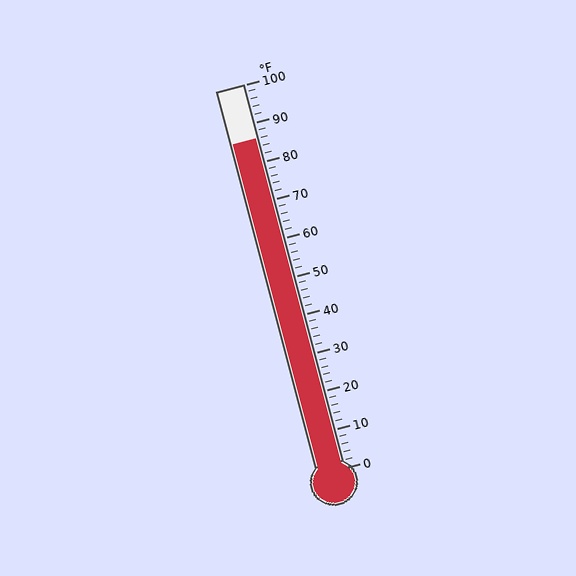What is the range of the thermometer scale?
The thermometer scale ranges from 0°F to 100°F.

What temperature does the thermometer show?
The thermometer shows approximately 86°F.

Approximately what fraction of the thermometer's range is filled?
The thermometer is filled to approximately 85% of its range.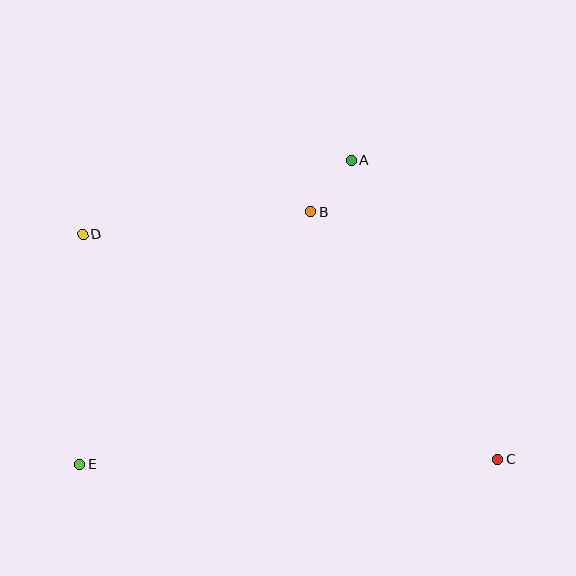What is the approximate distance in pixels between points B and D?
The distance between B and D is approximately 229 pixels.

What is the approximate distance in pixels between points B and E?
The distance between B and E is approximately 343 pixels.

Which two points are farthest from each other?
Points C and D are farthest from each other.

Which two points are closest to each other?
Points A and B are closest to each other.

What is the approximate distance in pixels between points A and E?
The distance between A and E is approximately 408 pixels.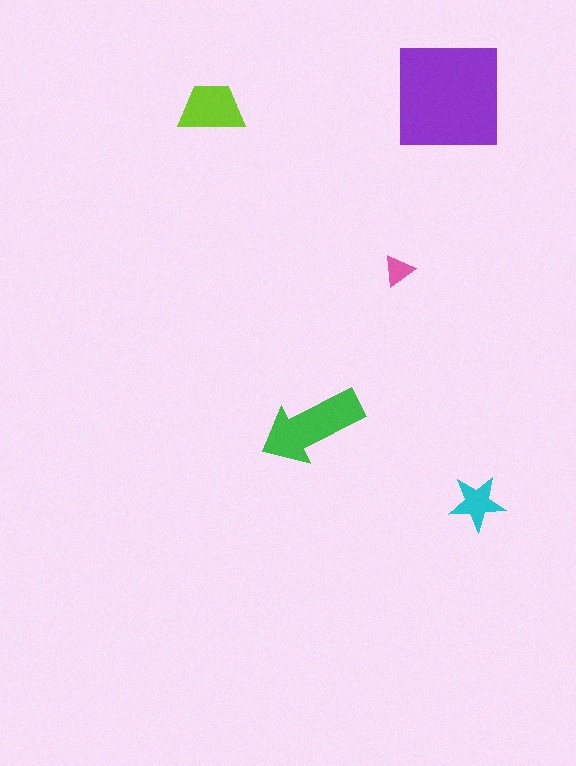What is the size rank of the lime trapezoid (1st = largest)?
3rd.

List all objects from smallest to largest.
The pink triangle, the cyan star, the lime trapezoid, the green arrow, the purple square.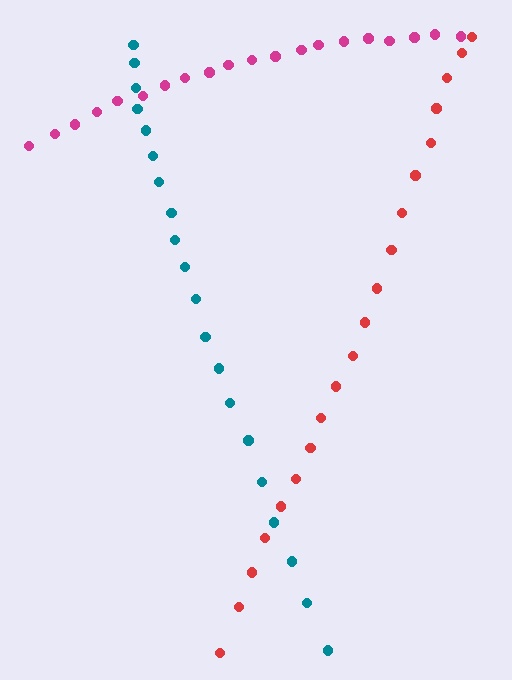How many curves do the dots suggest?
There are 3 distinct paths.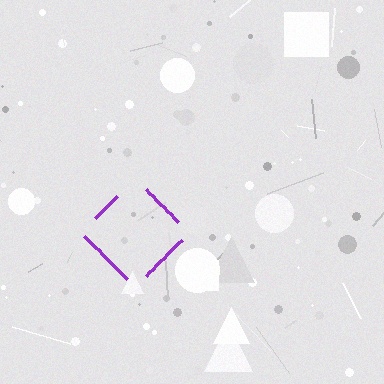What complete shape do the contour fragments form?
The contour fragments form a diamond.